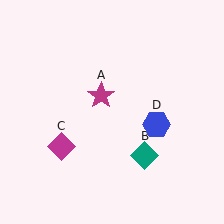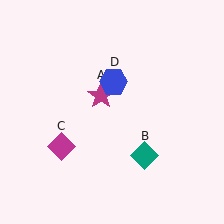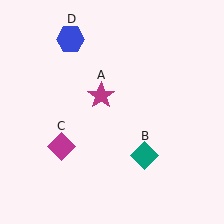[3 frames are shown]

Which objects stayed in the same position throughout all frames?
Magenta star (object A) and teal diamond (object B) and magenta diamond (object C) remained stationary.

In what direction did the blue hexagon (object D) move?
The blue hexagon (object D) moved up and to the left.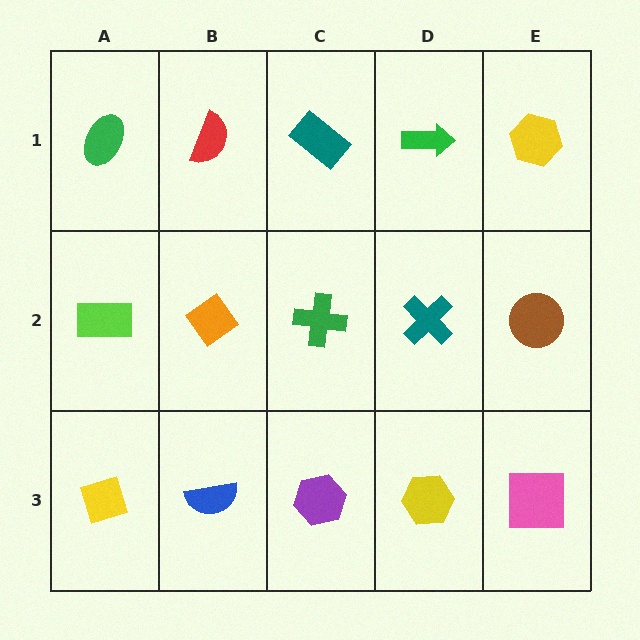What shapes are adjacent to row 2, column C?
A teal rectangle (row 1, column C), a purple hexagon (row 3, column C), an orange diamond (row 2, column B), a teal cross (row 2, column D).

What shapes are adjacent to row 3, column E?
A brown circle (row 2, column E), a yellow hexagon (row 3, column D).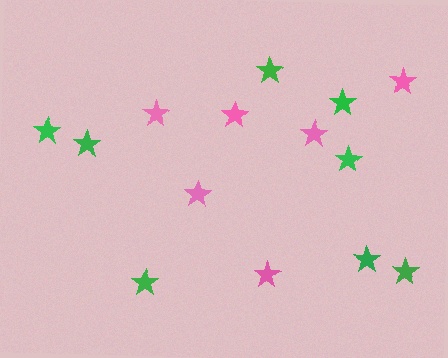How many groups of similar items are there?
There are 2 groups: one group of green stars (8) and one group of pink stars (6).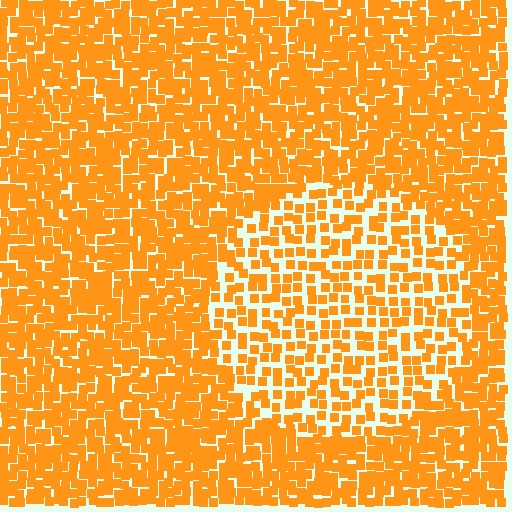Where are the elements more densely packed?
The elements are more densely packed outside the circle boundary.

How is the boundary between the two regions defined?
The boundary is defined by a change in element density (approximately 1.8x ratio). All elements are the same color, size, and shape.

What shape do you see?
I see a circle.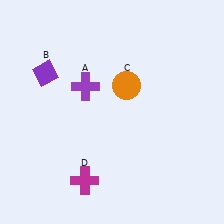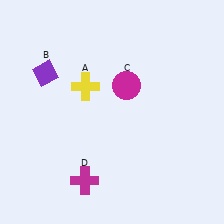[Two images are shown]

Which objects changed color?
A changed from purple to yellow. C changed from orange to magenta.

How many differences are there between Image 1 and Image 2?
There are 2 differences between the two images.